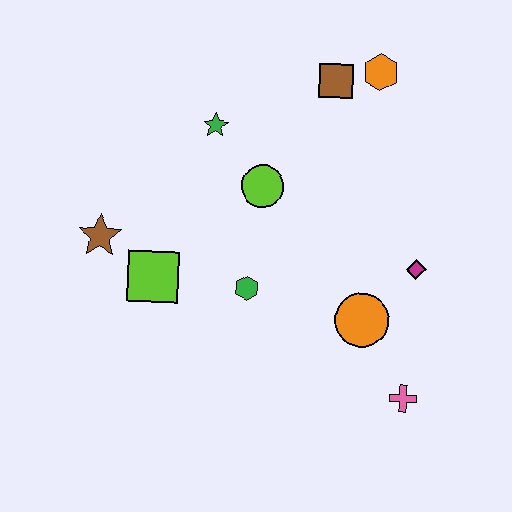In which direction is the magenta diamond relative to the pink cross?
The magenta diamond is above the pink cross.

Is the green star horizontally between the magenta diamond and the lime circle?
No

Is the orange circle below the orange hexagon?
Yes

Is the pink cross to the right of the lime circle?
Yes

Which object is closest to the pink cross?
The orange circle is closest to the pink cross.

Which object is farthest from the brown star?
The pink cross is farthest from the brown star.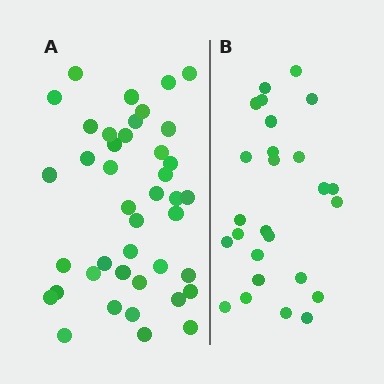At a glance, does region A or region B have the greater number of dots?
Region A (the left region) has more dots.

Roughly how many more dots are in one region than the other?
Region A has approximately 15 more dots than region B.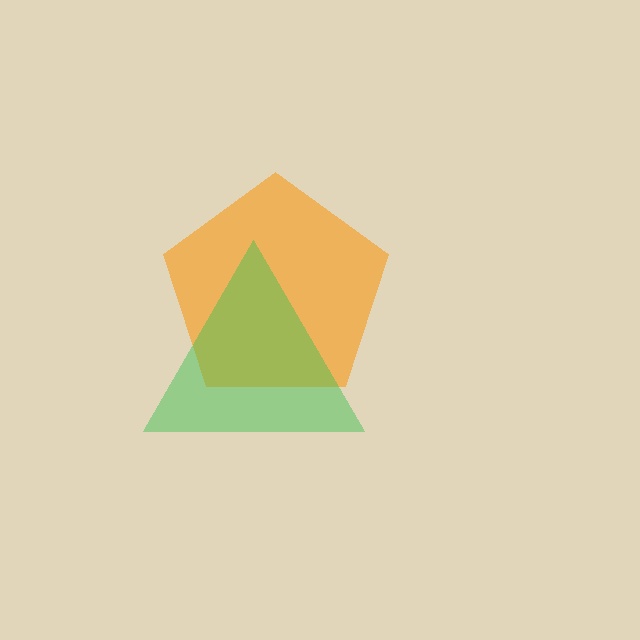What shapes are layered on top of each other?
The layered shapes are: an orange pentagon, a green triangle.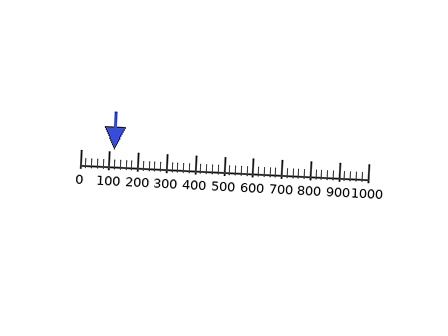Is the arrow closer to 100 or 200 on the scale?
The arrow is closer to 100.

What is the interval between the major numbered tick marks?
The major tick marks are spaced 100 units apart.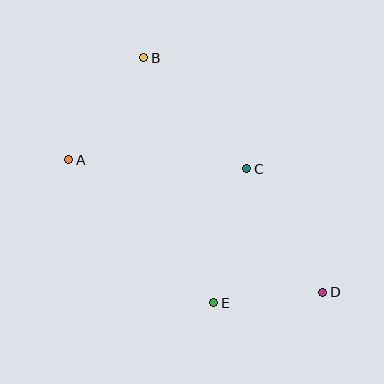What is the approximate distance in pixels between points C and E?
The distance between C and E is approximately 138 pixels.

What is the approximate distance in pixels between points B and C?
The distance between B and C is approximately 151 pixels.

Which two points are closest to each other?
Points D and E are closest to each other.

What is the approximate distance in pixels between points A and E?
The distance between A and E is approximately 204 pixels.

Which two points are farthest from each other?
Points B and D are farthest from each other.